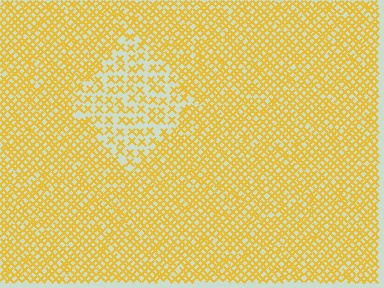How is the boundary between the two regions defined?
The boundary is defined by a change in element density (approximately 2.0x ratio). All elements are the same color, size, and shape.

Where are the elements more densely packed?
The elements are more densely packed outside the diamond boundary.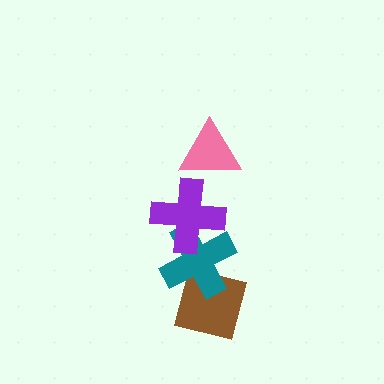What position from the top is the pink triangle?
The pink triangle is 1st from the top.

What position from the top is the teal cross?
The teal cross is 3rd from the top.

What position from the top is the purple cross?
The purple cross is 2nd from the top.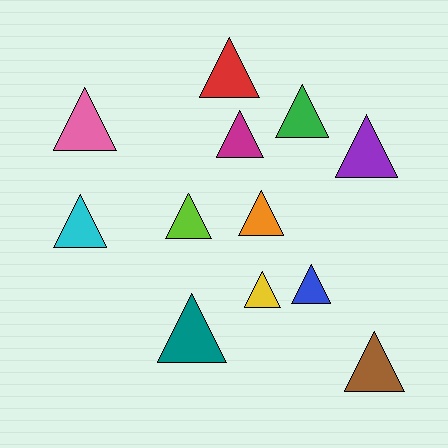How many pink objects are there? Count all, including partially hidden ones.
There is 1 pink object.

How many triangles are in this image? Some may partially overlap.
There are 12 triangles.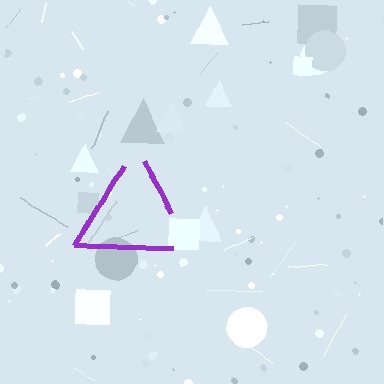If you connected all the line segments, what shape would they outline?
They would outline a triangle.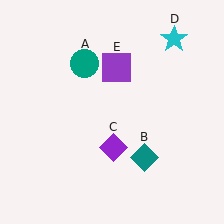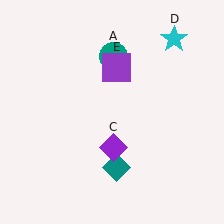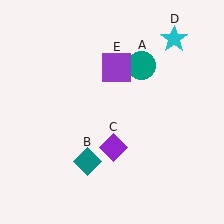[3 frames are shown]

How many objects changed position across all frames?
2 objects changed position: teal circle (object A), teal diamond (object B).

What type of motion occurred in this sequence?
The teal circle (object A), teal diamond (object B) rotated clockwise around the center of the scene.